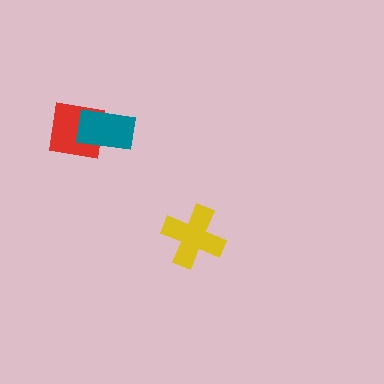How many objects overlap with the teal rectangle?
1 object overlaps with the teal rectangle.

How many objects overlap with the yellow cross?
0 objects overlap with the yellow cross.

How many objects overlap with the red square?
1 object overlaps with the red square.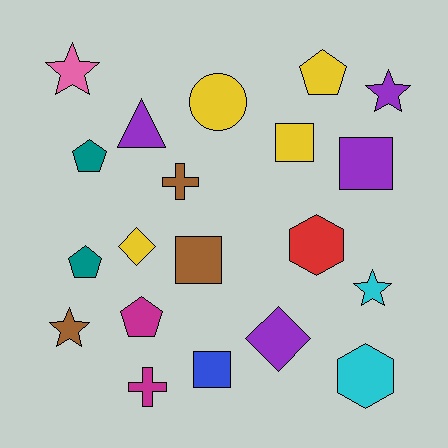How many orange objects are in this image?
There are no orange objects.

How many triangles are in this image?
There is 1 triangle.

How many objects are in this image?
There are 20 objects.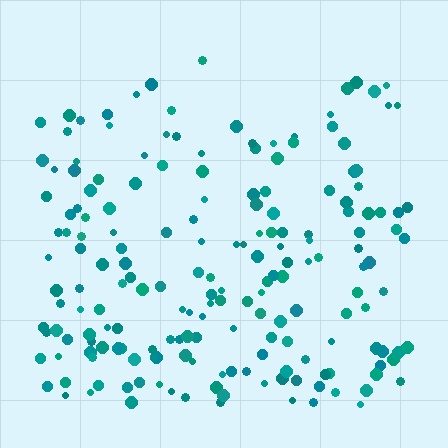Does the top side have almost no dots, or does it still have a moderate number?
Still a moderate number, just noticeably fewer than the bottom.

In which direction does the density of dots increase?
From top to bottom, with the bottom side densest.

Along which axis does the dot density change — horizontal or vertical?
Vertical.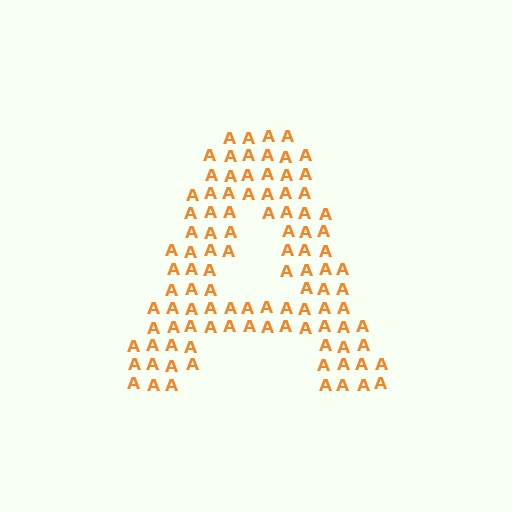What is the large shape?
The large shape is the letter A.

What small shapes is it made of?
It is made of small letter A's.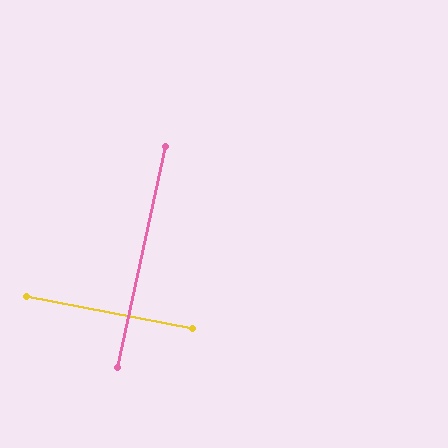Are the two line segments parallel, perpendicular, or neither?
Perpendicular — they meet at approximately 89°.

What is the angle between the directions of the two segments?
Approximately 89 degrees.